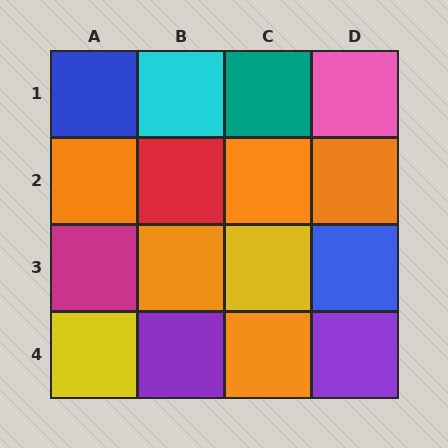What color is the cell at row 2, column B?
Red.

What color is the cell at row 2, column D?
Orange.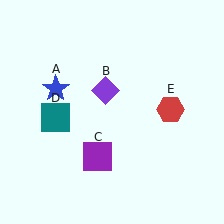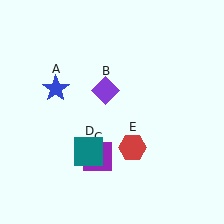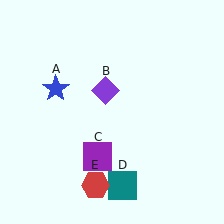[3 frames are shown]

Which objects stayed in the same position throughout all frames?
Blue star (object A) and purple diamond (object B) and purple square (object C) remained stationary.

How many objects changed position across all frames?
2 objects changed position: teal square (object D), red hexagon (object E).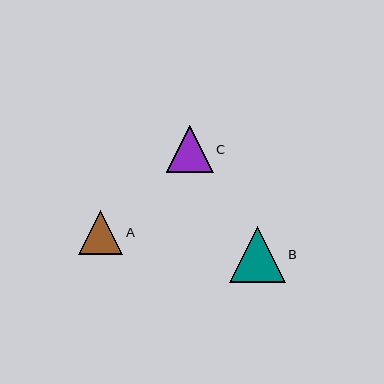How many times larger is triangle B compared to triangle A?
Triangle B is approximately 1.3 times the size of triangle A.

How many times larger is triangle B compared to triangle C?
Triangle B is approximately 1.2 times the size of triangle C.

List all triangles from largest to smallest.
From largest to smallest: B, C, A.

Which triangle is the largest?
Triangle B is the largest with a size of approximately 56 pixels.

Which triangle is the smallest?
Triangle A is the smallest with a size of approximately 44 pixels.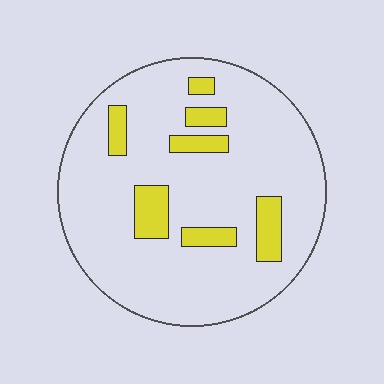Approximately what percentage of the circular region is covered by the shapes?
Approximately 15%.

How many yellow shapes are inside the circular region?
7.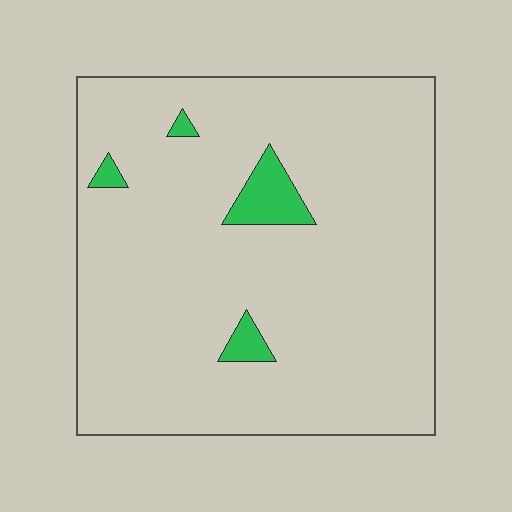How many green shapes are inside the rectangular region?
4.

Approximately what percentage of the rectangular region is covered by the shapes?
Approximately 5%.